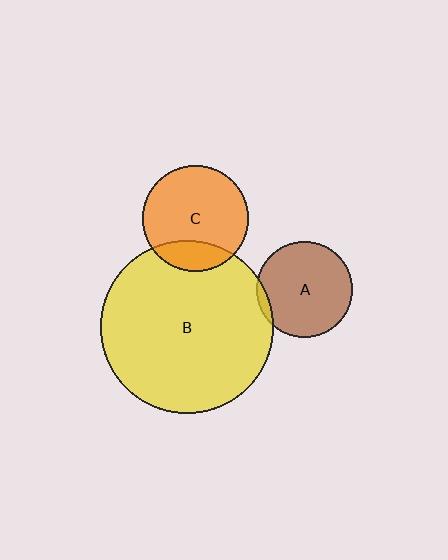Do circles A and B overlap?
Yes.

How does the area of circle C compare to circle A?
Approximately 1.2 times.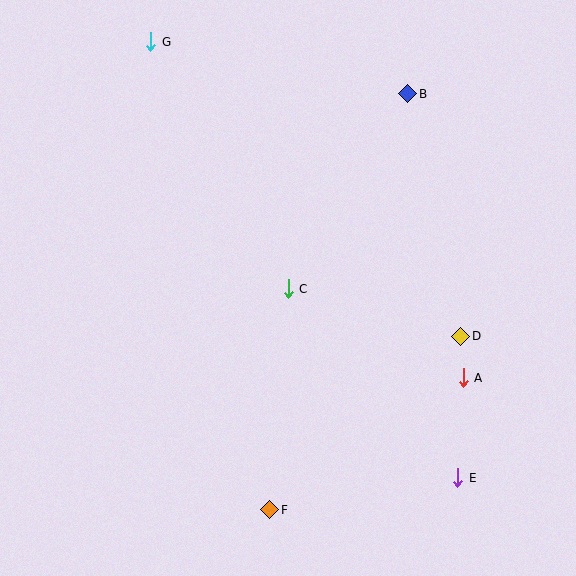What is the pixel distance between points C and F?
The distance between C and F is 222 pixels.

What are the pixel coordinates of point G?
Point G is at (151, 42).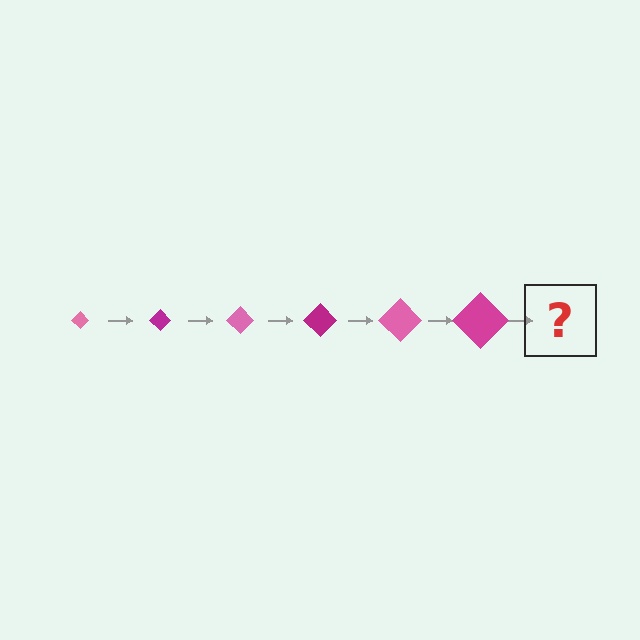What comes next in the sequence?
The next element should be a pink diamond, larger than the previous one.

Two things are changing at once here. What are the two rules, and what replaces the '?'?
The two rules are that the diamond grows larger each step and the color cycles through pink and magenta. The '?' should be a pink diamond, larger than the previous one.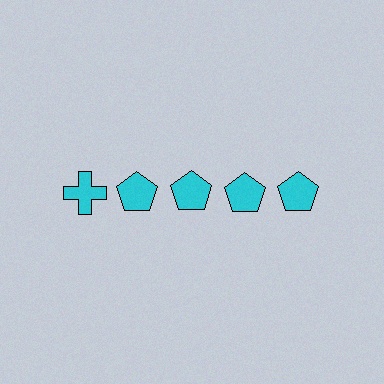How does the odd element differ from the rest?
It has a different shape: cross instead of pentagon.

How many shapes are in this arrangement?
There are 5 shapes arranged in a grid pattern.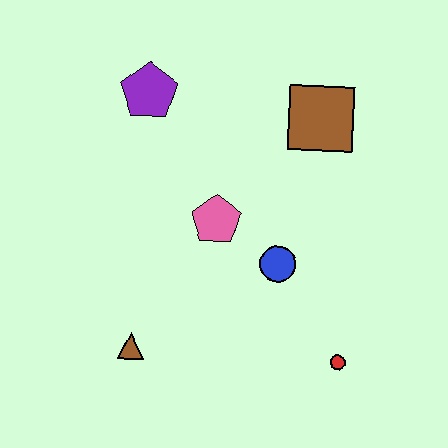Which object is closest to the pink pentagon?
The blue circle is closest to the pink pentagon.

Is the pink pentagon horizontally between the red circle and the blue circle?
No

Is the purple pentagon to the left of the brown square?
Yes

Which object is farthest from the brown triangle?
The brown square is farthest from the brown triangle.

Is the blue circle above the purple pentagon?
No